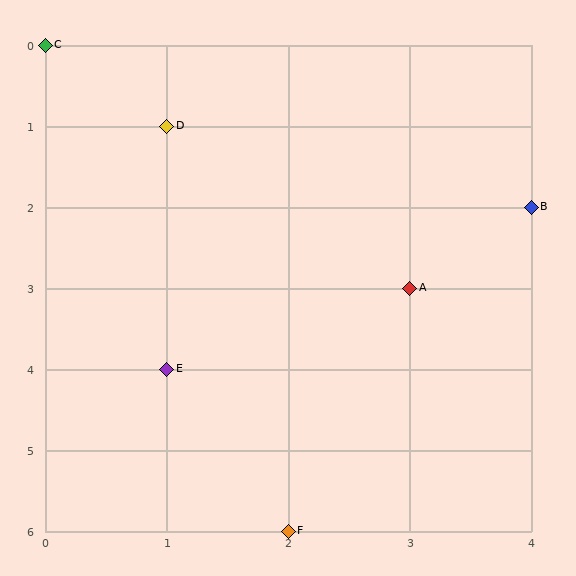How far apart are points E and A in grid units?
Points E and A are 2 columns and 1 row apart (about 2.2 grid units diagonally).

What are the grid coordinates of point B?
Point B is at grid coordinates (4, 2).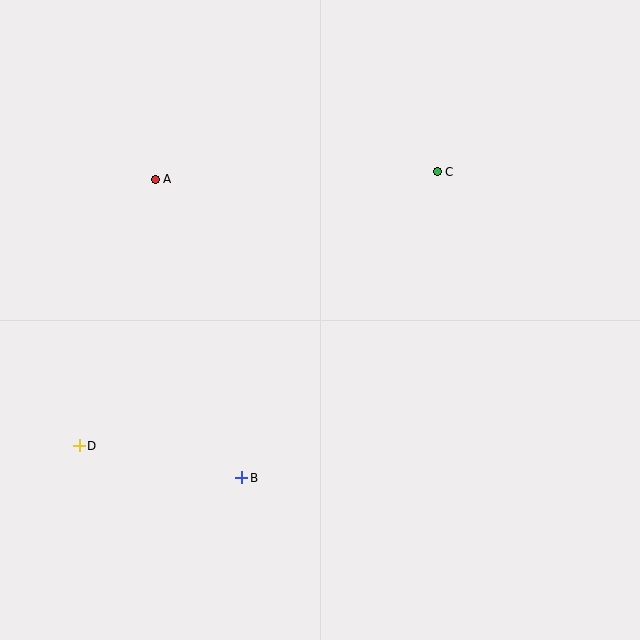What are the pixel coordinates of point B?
Point B is at (242, 478).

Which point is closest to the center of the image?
Point B at (242, 478) is closest to the center.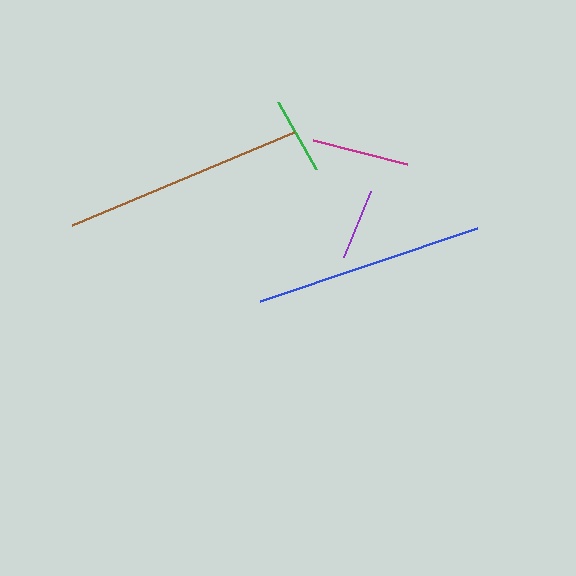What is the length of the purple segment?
The purple segment is approximately 71 pixels long.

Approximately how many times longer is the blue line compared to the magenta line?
The blue line is approximately 2.4 times the length of the magenta line.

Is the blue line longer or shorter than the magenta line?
The blue line is longer than the magenta line.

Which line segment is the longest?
The brown line is the longest at approximately 241 pixels.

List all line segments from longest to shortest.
From longest to shortest: brown, blue, magenta, green, purple.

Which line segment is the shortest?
The purple line is the shortest at approximately 71 pixels.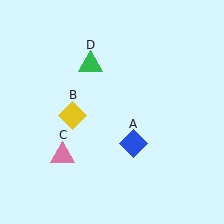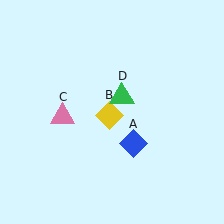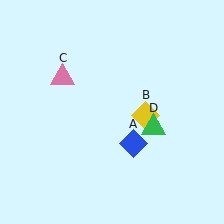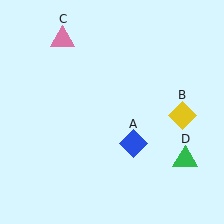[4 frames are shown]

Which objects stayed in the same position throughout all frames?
Blue diamond (object A) remained stationary.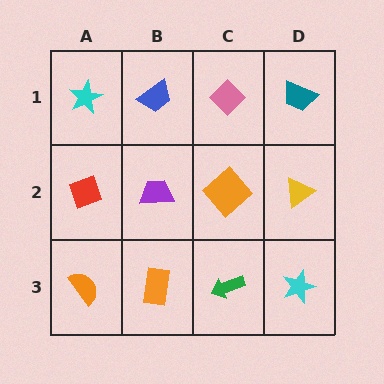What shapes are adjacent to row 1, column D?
A yellow triangle (row 2, column D), a pink diamond (row 1, column C).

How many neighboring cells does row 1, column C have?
3.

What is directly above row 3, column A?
A red diamond.